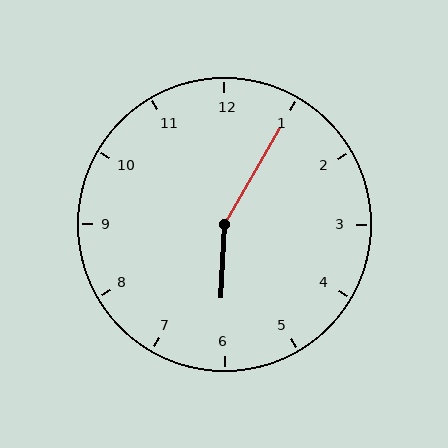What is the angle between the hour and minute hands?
Approximately 152 degrees.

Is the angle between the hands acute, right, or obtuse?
It is obtuse.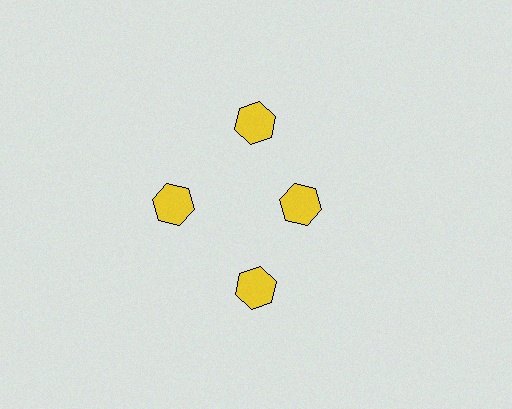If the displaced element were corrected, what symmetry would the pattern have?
It would have 4-fold rotational symmetry — the pattern would map onto itself every 90 degrees.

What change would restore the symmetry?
The symmetry would be restored by moving it outward, back onto the ring so that all 4 hexagons sit at equal angles and equal distance from the center.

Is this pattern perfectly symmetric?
No. The 4 yellow hexagons are arranged in a ring, but one element near the 3 o'clock position is pulled inward toward the center, breaking the 4-fold rotational symmetry.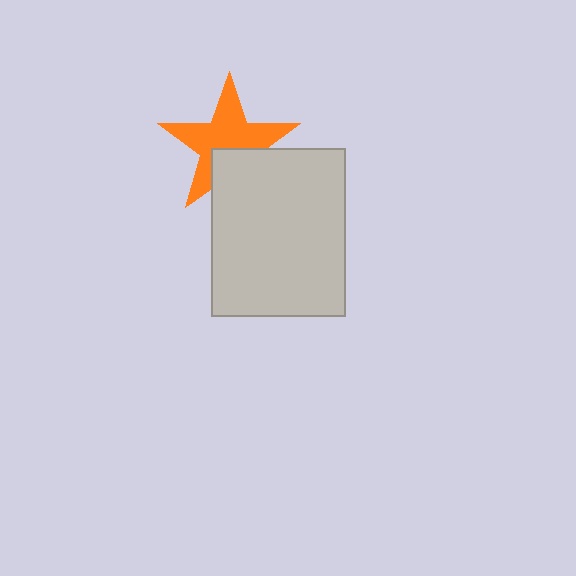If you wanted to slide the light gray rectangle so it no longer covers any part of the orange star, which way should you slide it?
Slide it down — that is the most direct way to separate the two shapes.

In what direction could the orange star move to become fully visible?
The orange star could move up. That would shift it out from behind the light gray rectangle entirely.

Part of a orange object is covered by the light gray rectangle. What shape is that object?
It is a star.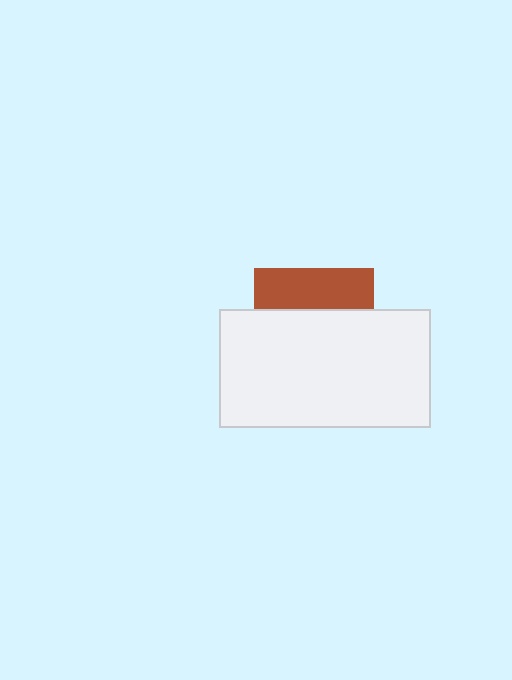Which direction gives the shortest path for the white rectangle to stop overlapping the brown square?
Moving down gives the shortest separation.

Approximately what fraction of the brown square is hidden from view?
Roughly 66% of the brown square is hidden behind the white rectangle.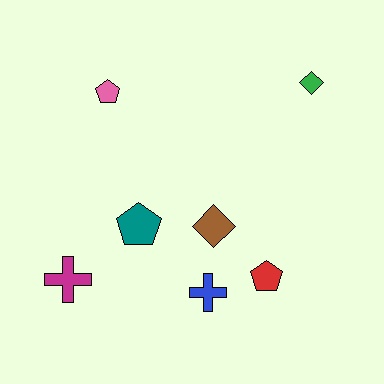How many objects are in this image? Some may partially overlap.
There are 7 objects.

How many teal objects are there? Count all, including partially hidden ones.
There is 1 teal object.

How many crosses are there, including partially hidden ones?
There are 2 crosses.